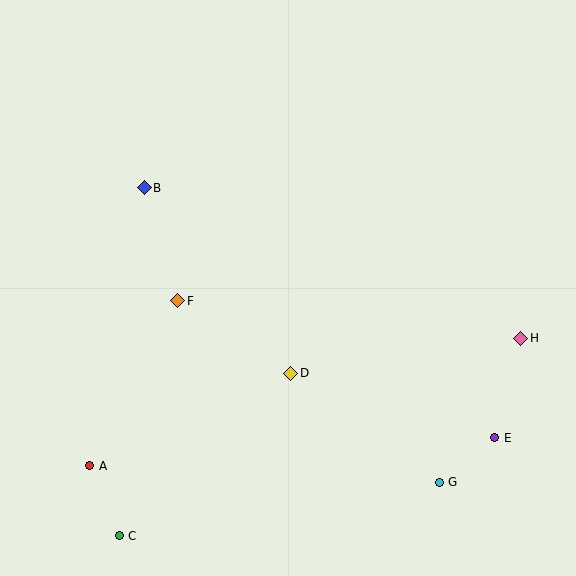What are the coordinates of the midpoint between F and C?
The midpoint between F and C is at (149, 418).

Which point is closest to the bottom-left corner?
Point C is closest to the bottom-left corner.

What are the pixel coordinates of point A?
Point A is at (90, 466).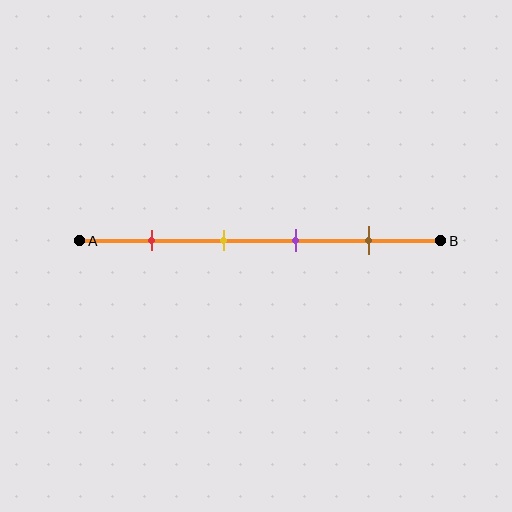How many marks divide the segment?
There are 4 marks dividing the segment.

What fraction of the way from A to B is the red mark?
The red mark is approximately 20% (0.2) of the way from A to B.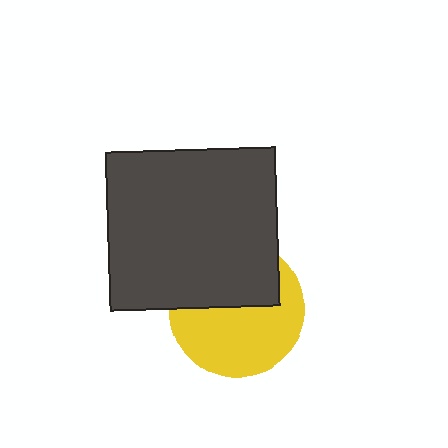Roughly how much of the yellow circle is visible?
About half of it is visible (roughly 58%).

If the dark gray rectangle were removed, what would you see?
You would see the complete yellow circle.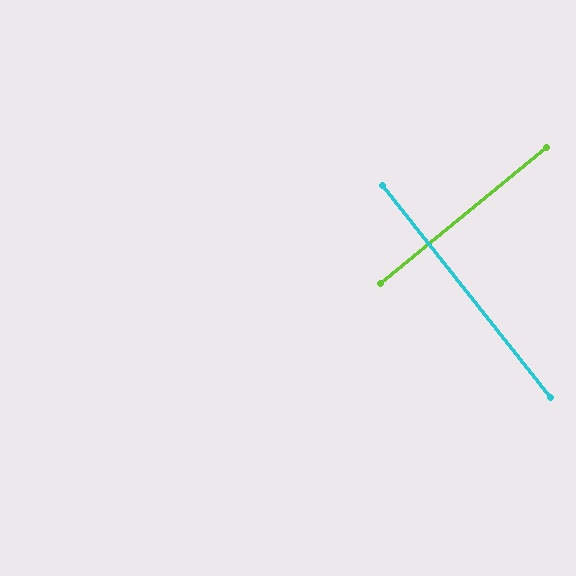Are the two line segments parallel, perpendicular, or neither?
Perpendicular — they meet at approximately 89°.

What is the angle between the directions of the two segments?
Approximately 89 degrees.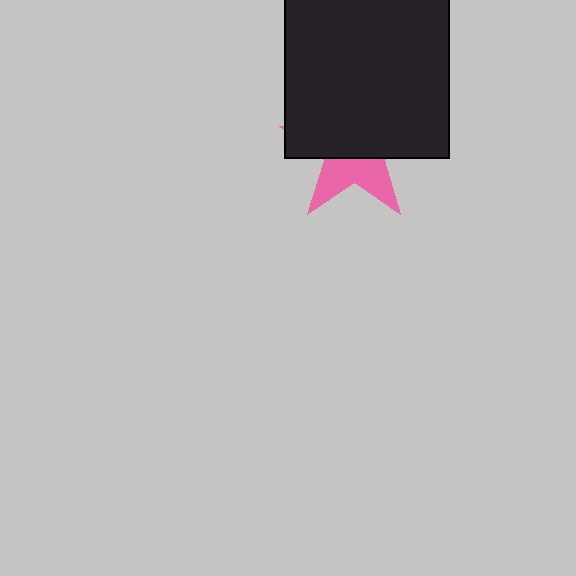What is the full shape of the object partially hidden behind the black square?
The partially hidden object is a pink star.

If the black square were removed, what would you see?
You would see the complete pink star.